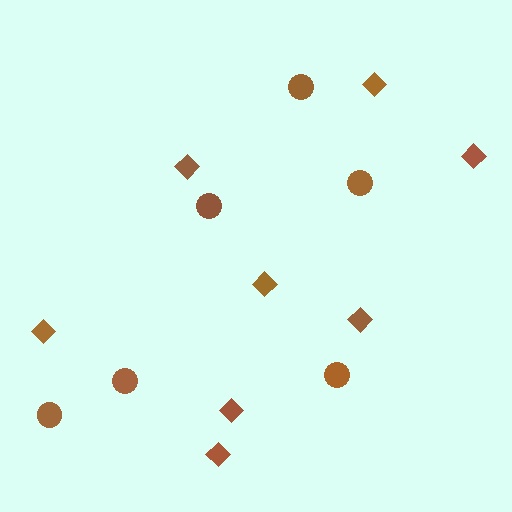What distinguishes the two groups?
There are 2 groups: one group of circles (6) and one group of diamonds (8).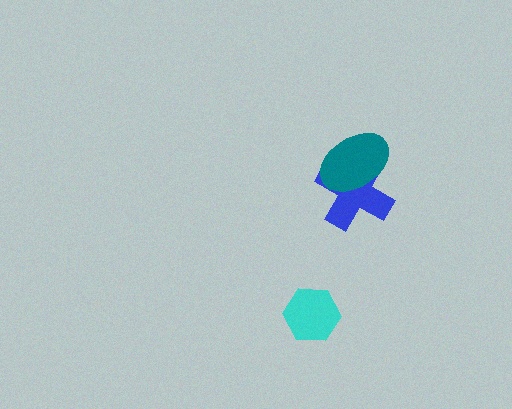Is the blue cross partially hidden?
Yes, it is partially covered by another shape.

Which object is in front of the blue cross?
The teal ellipse is in front of the blue cross.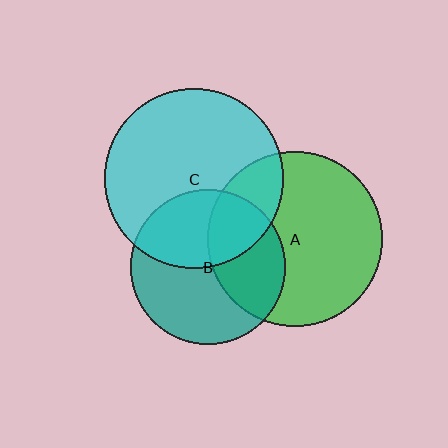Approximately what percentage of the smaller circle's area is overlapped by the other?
Approximately 25%.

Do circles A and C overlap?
Yes.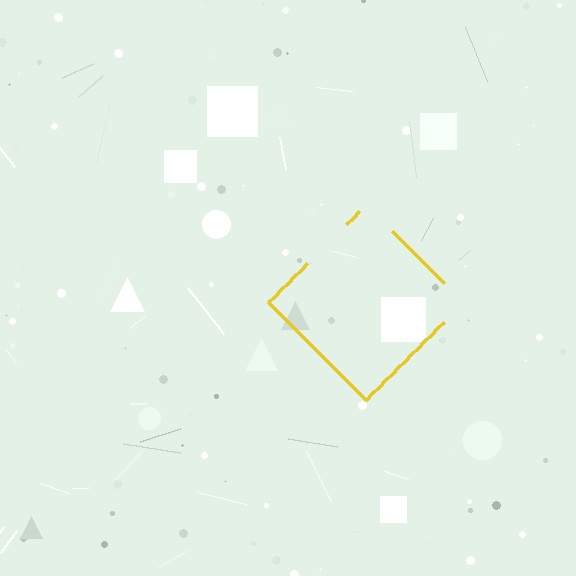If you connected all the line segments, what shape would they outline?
They would outline a diamond.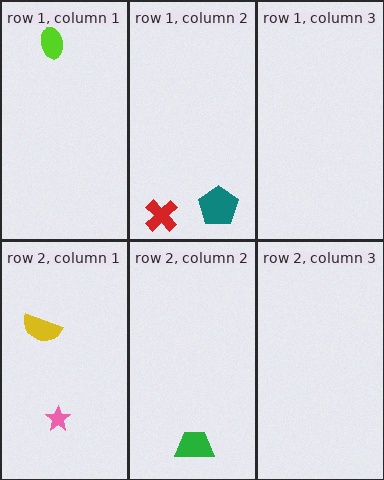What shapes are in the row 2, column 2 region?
The green trapezoid.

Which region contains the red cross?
The row 1, column 2 region.